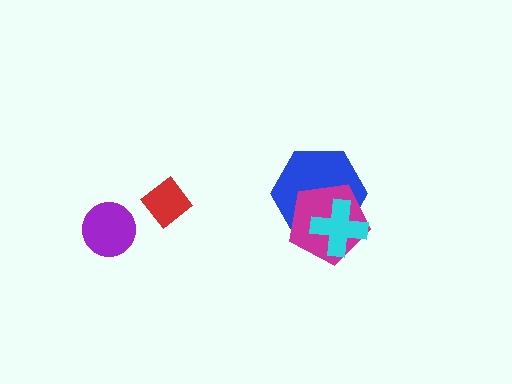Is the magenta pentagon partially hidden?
Yes, it is partially covered by another shape.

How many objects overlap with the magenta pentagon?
2 objects overlap with the magenta pentagon.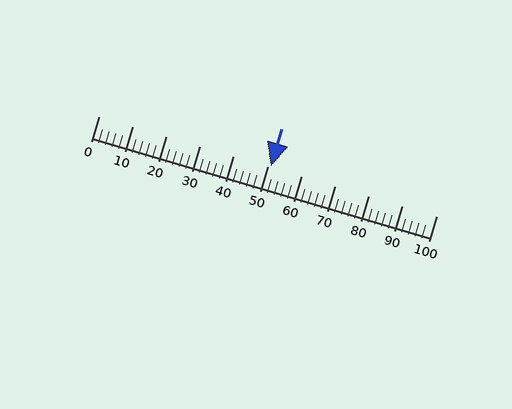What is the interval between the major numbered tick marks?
The major tick marks are spaced 10 units apart.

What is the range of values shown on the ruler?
The ruler shows values from 0 to 100.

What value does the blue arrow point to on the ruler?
The blue arrow points to approximately 51.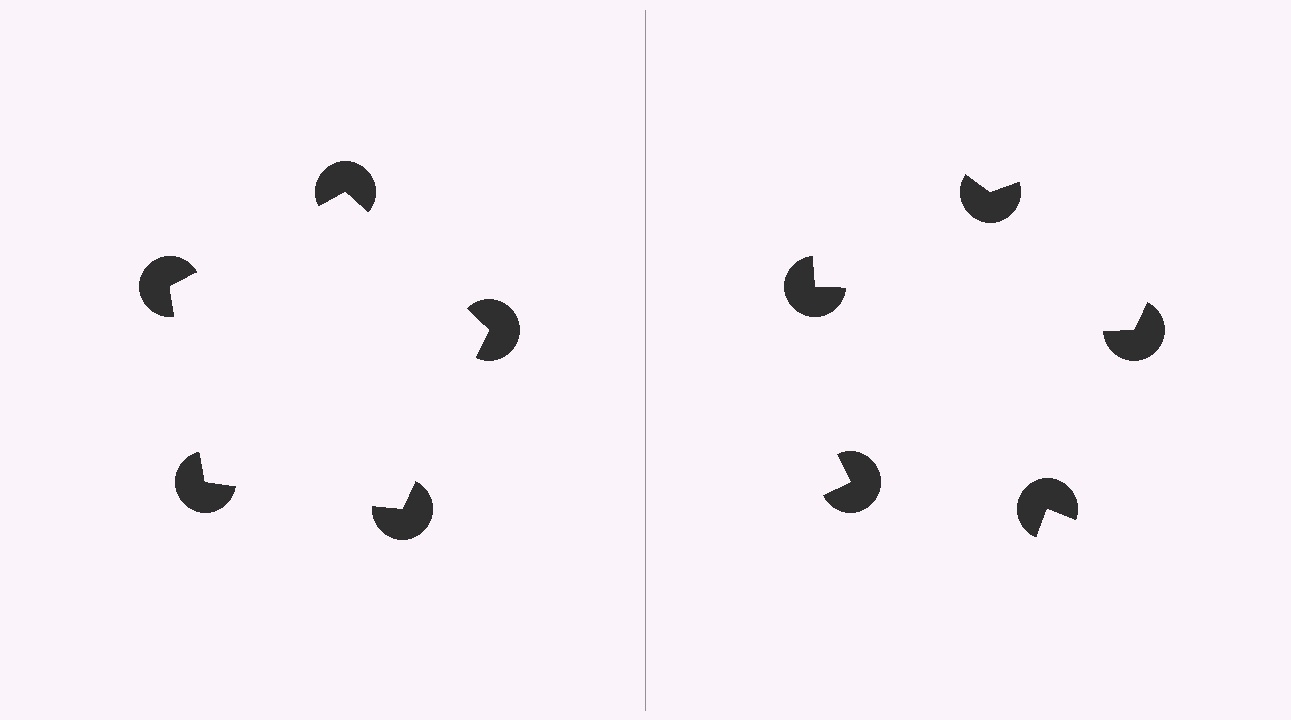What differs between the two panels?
The pac-man discs are positioned identically on both sides; only the wedge orientations differ. On the left they align to a pentagon; on the right they are misaligned.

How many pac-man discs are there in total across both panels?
10 — 5 on each side.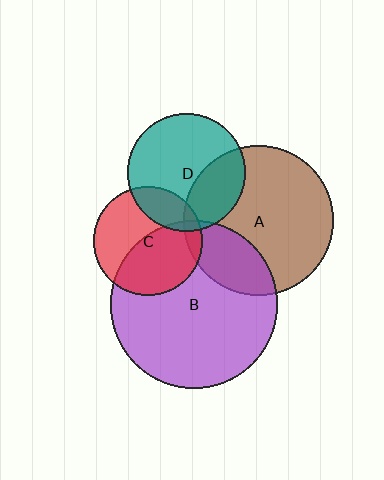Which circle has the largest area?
Circle B (purple).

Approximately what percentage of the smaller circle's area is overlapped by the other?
Approximately 30%.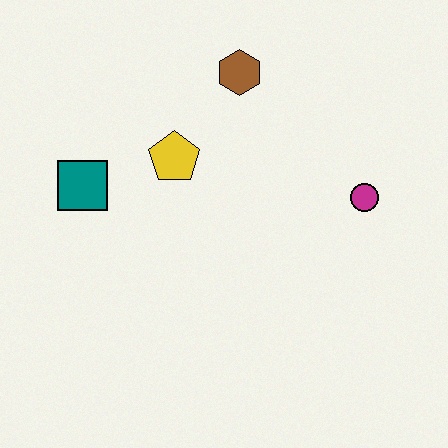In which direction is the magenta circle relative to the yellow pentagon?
The magenta circle is to the right of the yellow pentagon.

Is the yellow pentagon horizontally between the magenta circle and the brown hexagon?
No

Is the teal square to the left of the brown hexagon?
Yes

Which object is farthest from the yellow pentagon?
The magenta circle is farthest from the yellow pentagon.